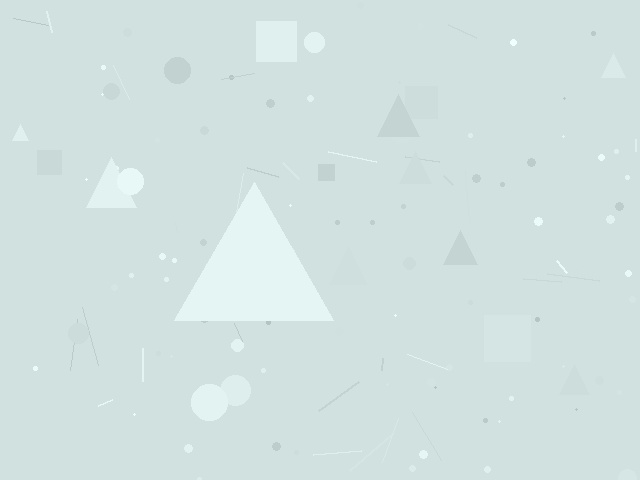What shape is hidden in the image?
A triangle is hidden in the image.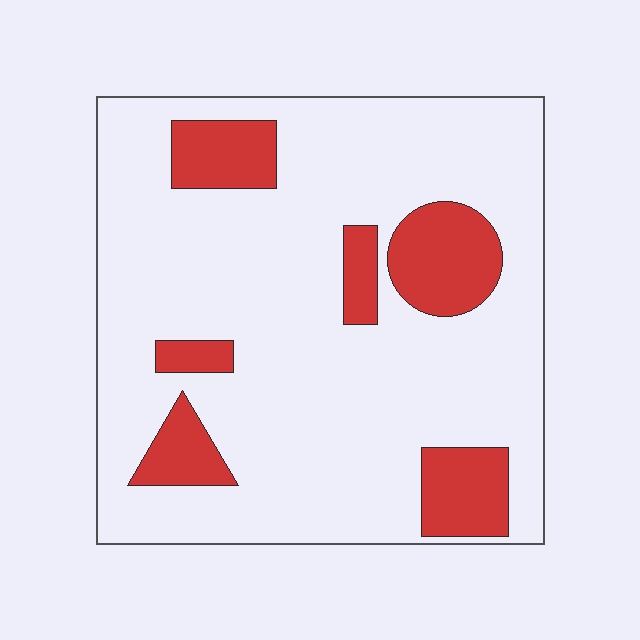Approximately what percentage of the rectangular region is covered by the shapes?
Approximately 20%.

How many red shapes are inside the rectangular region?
6.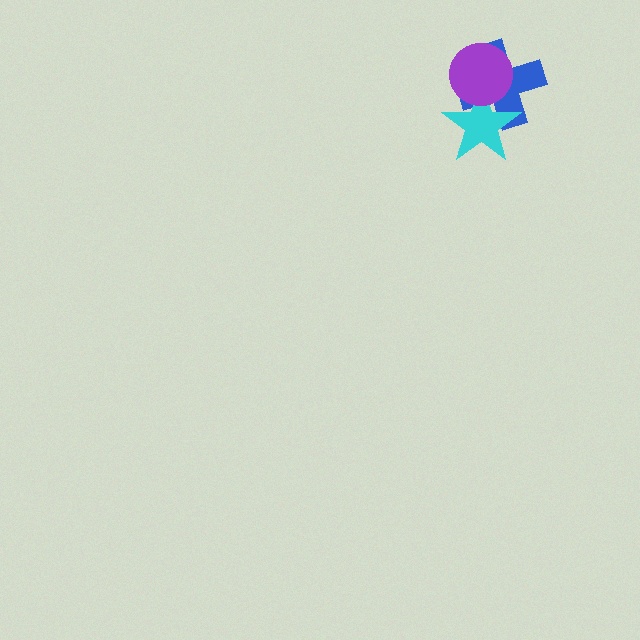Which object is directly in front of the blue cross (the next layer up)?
The cyan star is directly in front of the blue cross.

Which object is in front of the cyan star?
The purple circle is in front of the cyan star.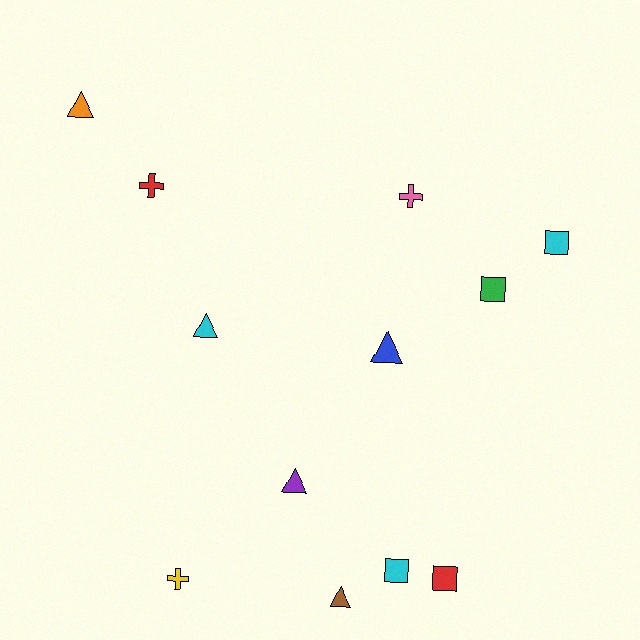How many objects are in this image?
There are 12 objects.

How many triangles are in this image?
There are 5 triangles.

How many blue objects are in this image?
There is 1 blue object.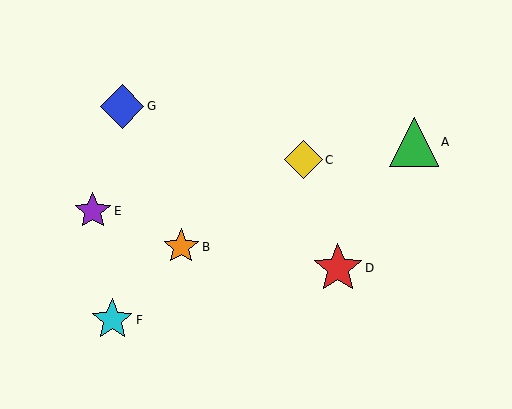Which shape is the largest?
The red star (labeled D) is the largest.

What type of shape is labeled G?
Shape G is a blue diamond.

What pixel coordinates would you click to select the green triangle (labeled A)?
Click at (414, 142) to select the green triangle A.